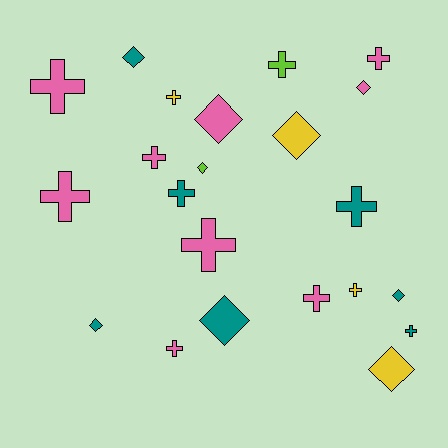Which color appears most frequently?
Pink, with 9 objects.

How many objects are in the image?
There are 22 objects.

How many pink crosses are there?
There are 7 pink crosses.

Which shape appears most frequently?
Cross, with 13 objects.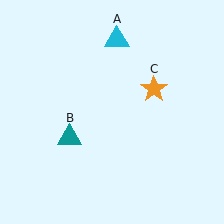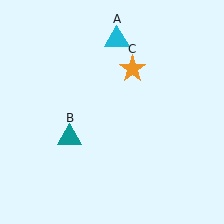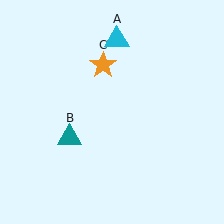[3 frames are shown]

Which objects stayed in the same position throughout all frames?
Cyan triangle (object A) and teal triangle (object B) remained stationary.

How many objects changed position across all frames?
1 object changed position: orange star (object C).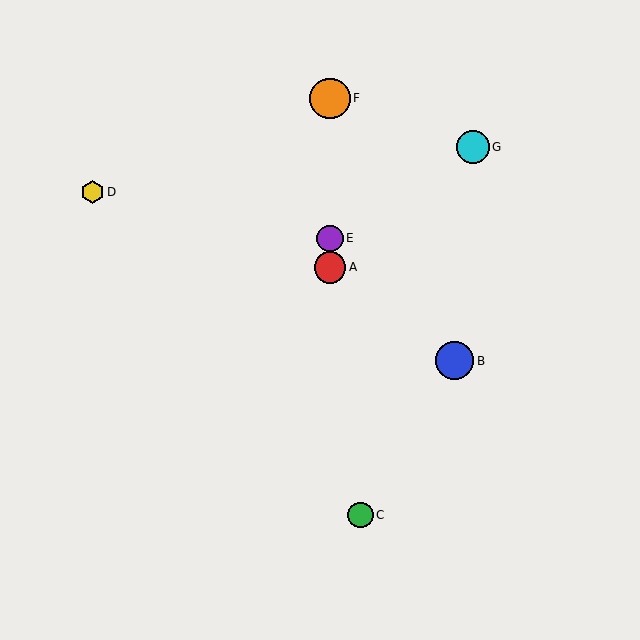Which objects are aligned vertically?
Objects A, E, F are aligned vertically.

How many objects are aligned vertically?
3 objects (A, E, F) are aligned vertically.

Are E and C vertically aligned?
No, E is at x≈330 and C is at x≈361.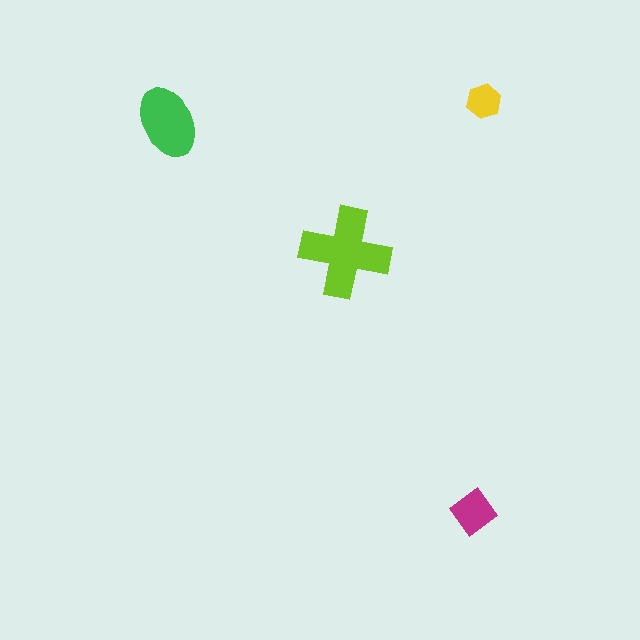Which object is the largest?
The lime cross.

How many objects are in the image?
There are 4 objects in the image.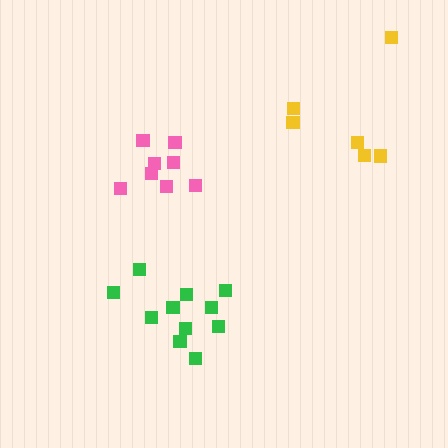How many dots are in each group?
Group 1: 8 dots, Group 2: 11 dots, Group 3: 6 dots (25 total).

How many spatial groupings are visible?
There are 3 spatial groupings.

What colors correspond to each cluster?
The clusters are colored: pink, green, yellow.